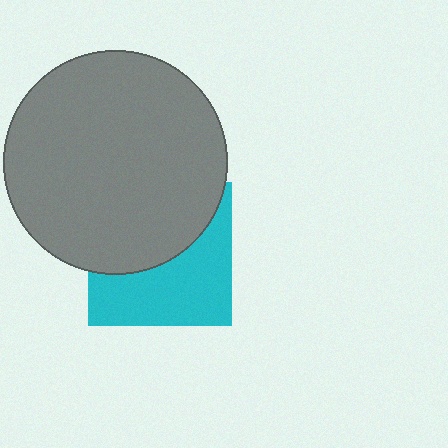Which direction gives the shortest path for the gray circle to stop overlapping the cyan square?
Moving up gives the shortest separation.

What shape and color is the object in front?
The object in front is a gray circle.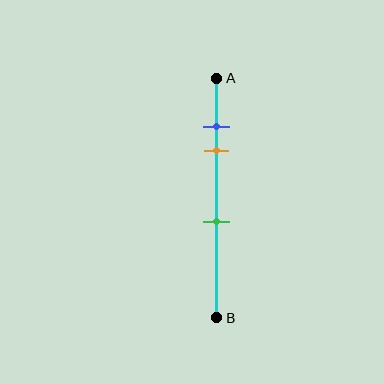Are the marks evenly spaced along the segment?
No, the marks are not evenly spaced.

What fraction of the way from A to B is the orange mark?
The orange mark is approximately 30% (0.3) of the way from A to B.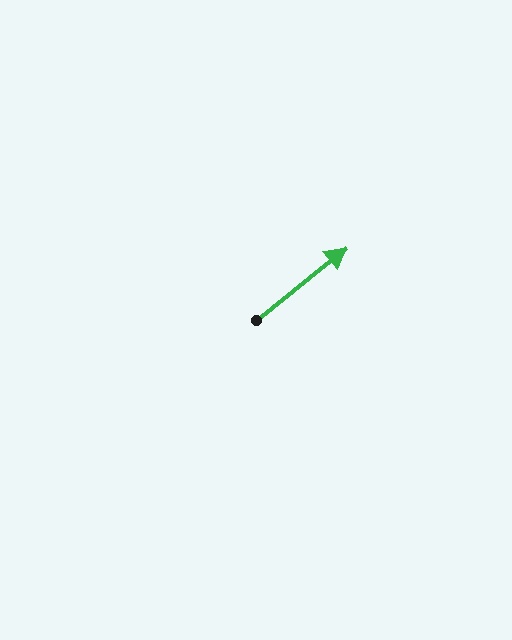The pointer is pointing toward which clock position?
Roughly 2 o'clock.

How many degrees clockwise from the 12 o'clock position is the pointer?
Approximately 51 degrees.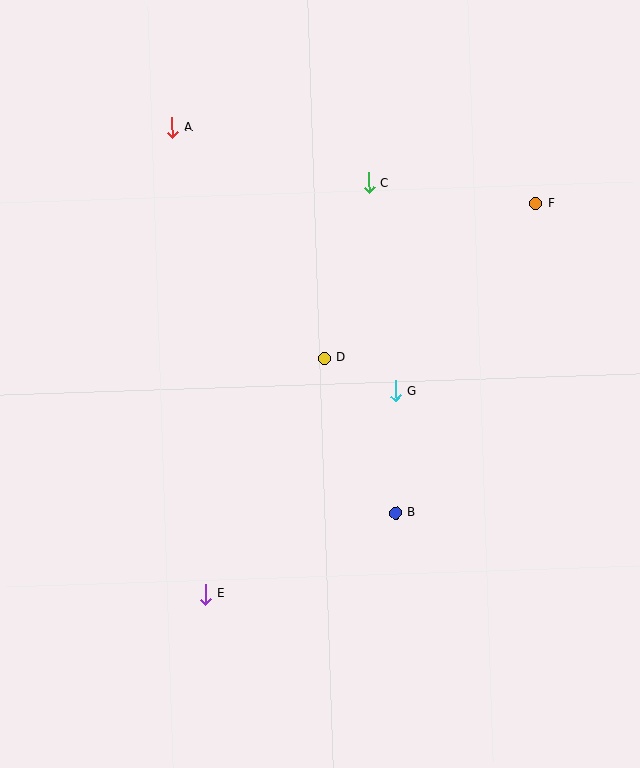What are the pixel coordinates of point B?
Point B is at (395, 513).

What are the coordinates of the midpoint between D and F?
The midpoint between D and F is at (430, 281).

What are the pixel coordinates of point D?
Point D is at (325, 358).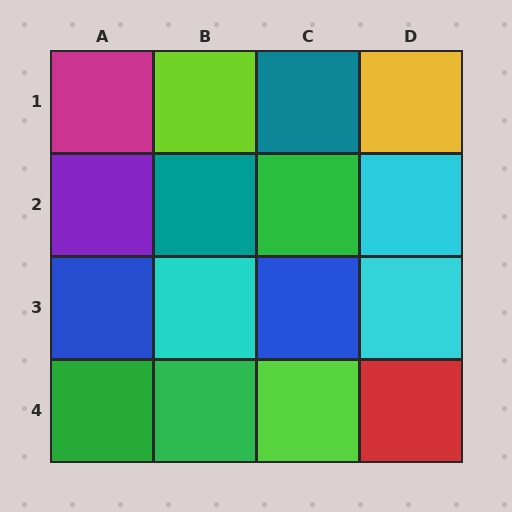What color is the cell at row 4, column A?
Green.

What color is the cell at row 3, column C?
Blue.